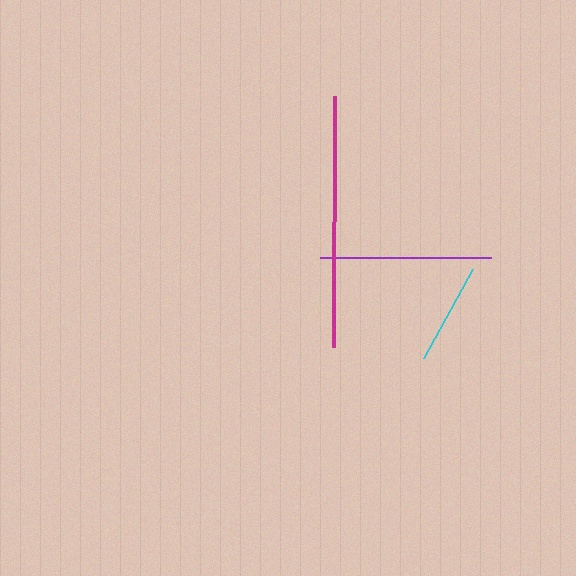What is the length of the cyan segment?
The cyan segment is approximately 101 pixels long.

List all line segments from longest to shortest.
From longest to shortest: magenta, purple, cyan.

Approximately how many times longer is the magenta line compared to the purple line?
The magenta line is approximately 1.5 times the length of the purple line.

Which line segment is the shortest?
The cyan line is the shortest at approximately 101 pixels.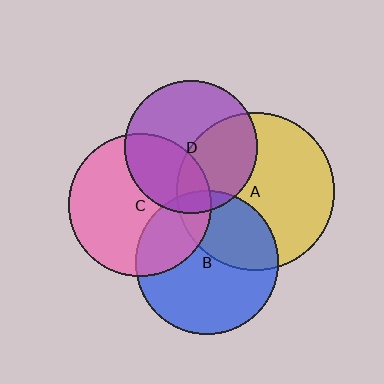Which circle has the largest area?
Circle A (yellow).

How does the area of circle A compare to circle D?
Approximately 1.4 times.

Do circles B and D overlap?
Yes.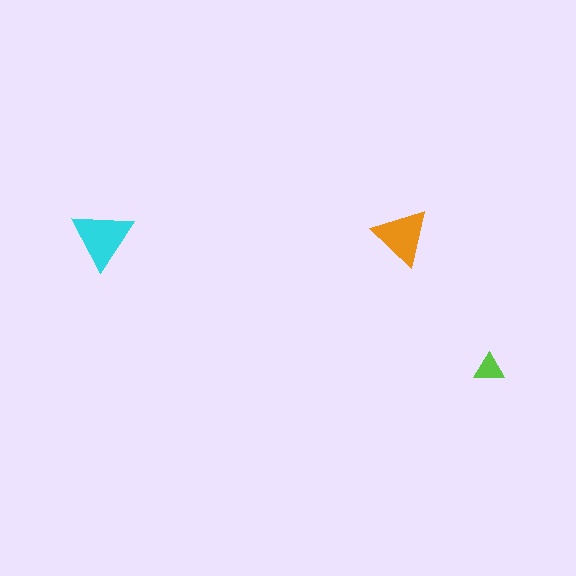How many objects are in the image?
There are 3 objects in the image.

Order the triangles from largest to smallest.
the cyan one, the orange one, the lime one.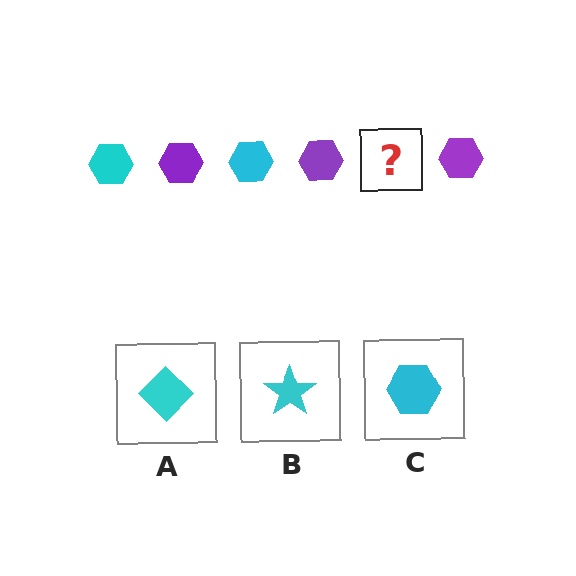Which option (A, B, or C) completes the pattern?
C.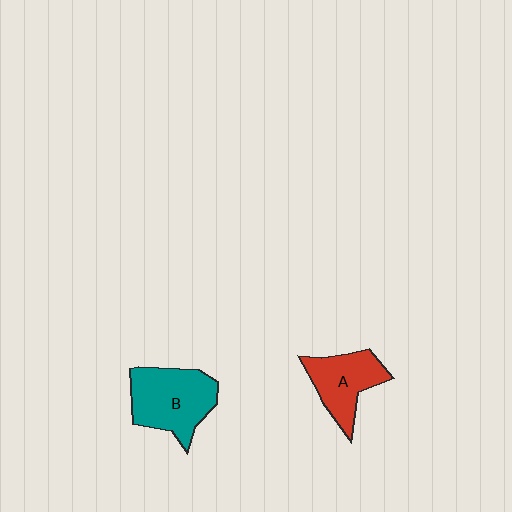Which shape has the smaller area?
Shape A (red).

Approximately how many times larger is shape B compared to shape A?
Approximately 1.3 times.